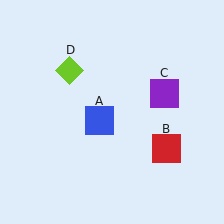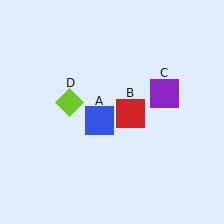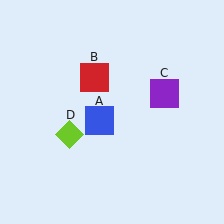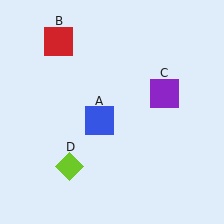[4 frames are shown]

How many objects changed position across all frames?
2 objects changed position: red square (object B), lime diamond (object D).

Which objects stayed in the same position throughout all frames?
Blue square (object A) and purple square (object C) remained stationary.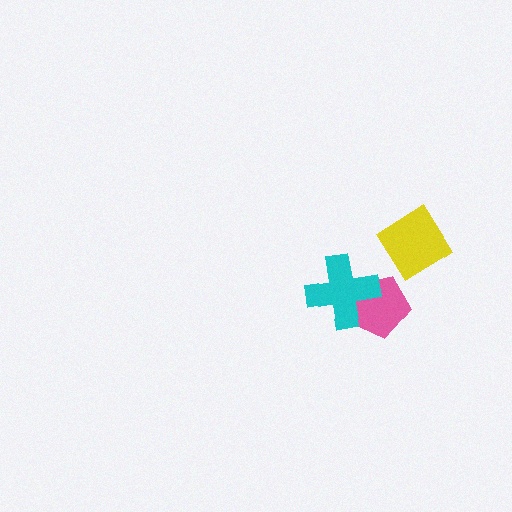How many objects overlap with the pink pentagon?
1 object overlaps with the pink pentagon.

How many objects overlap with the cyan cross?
1 object overlaps with the cyan cross.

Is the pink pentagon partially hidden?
Yes, it is partially covered by another shape.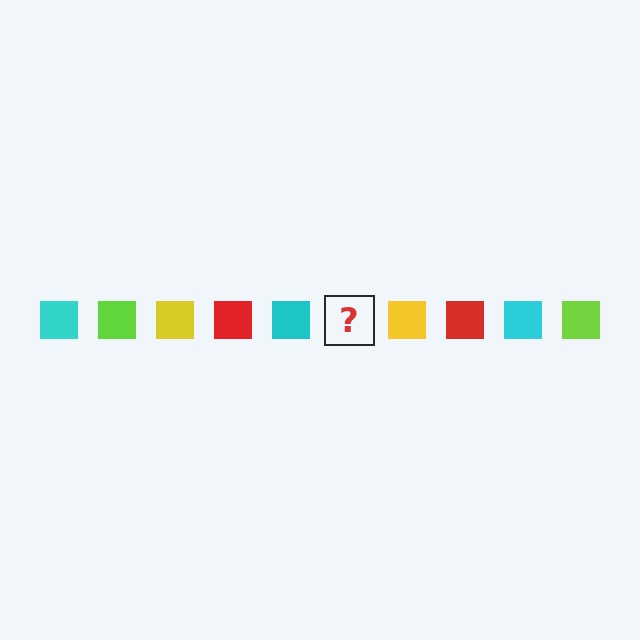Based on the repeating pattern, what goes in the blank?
The blank should be a lime square.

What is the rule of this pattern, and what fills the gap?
The rule is that the pattern cycles through cyan, lime, yellow, red squares. The gap should be filled with a lime square.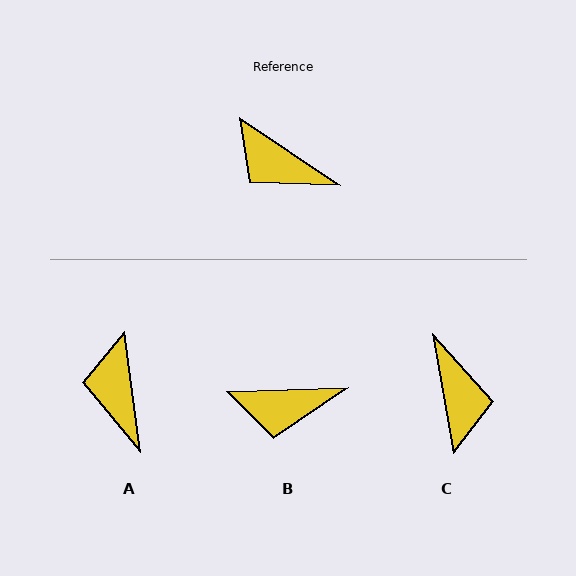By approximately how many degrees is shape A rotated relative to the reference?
Approximately 48 degrees clockwise.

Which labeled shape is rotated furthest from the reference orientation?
C, about 134 degrees away.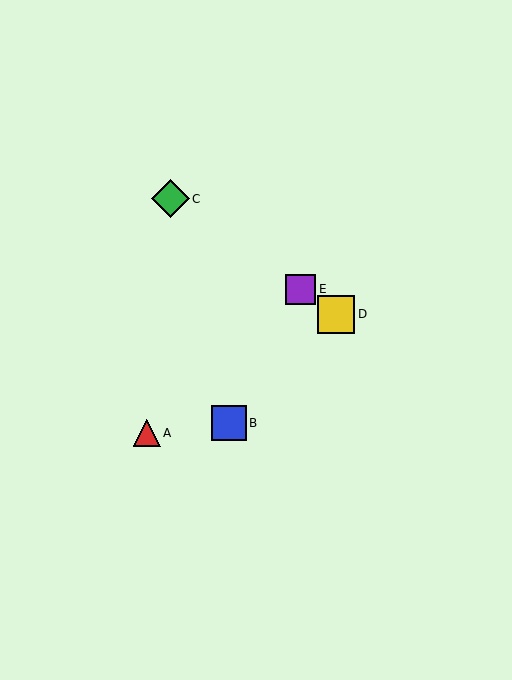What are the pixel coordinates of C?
Object C is at (170, 199).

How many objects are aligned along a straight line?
3 objects (C, D, E) are aligned along a straight line.